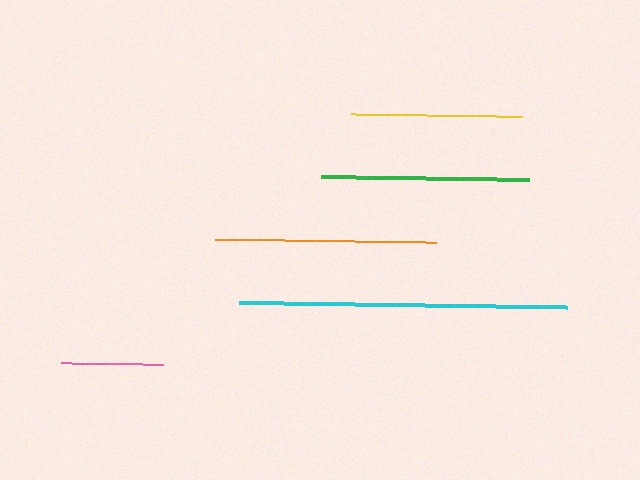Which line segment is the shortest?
The pink line is the shortest at approximately 102 pixels.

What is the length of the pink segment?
The pink segment is approximately 102 pixels long.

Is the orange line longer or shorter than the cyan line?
The cyan line is longer than the orange line.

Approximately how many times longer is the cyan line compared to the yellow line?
The cyan line is approximately 1.9 times the length of the yellow line.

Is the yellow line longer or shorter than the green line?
The green line is longer than the yellow line.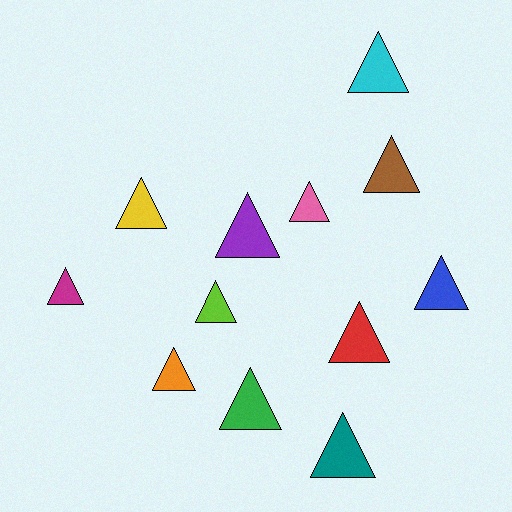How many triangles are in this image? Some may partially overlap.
There are 12 triangles.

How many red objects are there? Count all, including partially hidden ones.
There is 1 red object.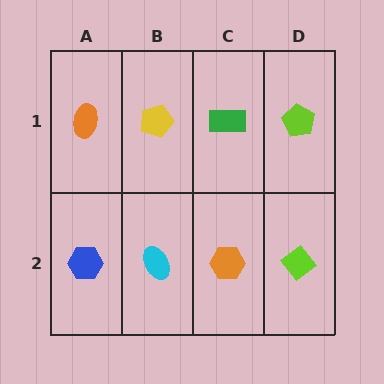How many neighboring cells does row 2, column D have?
2.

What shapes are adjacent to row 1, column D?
A lime diamond (row 2, column D), a green rectangle (row 1, column C).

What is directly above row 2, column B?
A yellow pentagon.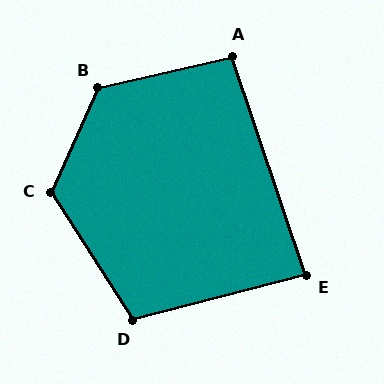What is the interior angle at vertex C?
Approximately 124 degrees (obtuse).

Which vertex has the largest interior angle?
B, at approximately 127 degrees.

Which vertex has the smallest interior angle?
E, at approximately 86 degrees.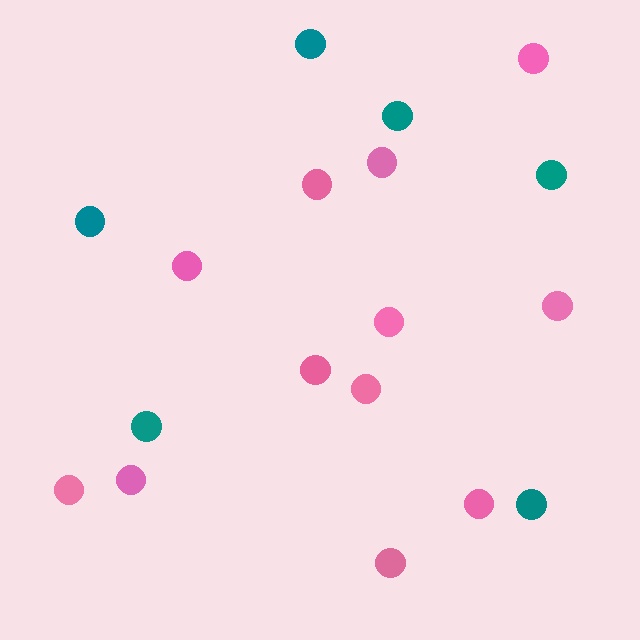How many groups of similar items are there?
There are 2 groups: one group of pink circles (12) and one group of teal circles (6).